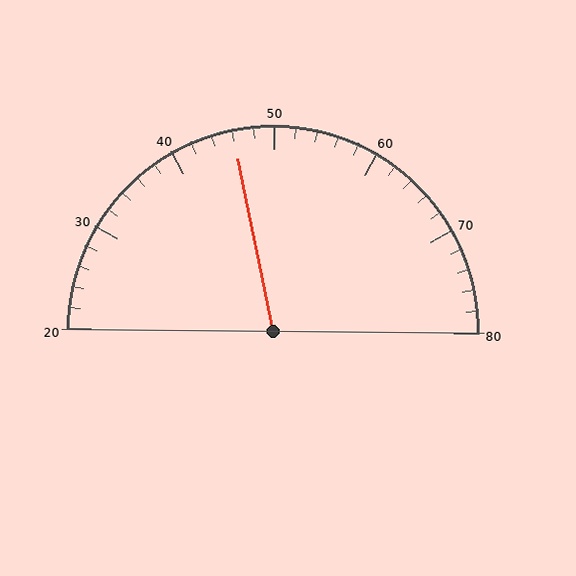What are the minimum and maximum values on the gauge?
The gauge ranges from 20 to 80.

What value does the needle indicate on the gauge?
The needle indicates approximately 46.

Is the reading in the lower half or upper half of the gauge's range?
The reading is in the lower half of the range (20 to 80).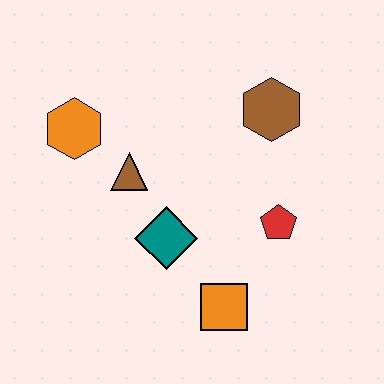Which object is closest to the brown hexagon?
The red pentagon is closest to the brown hexagon.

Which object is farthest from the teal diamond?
The brown hexagon is farthest from the teal diamond.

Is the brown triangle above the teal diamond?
Yes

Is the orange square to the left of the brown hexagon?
Yes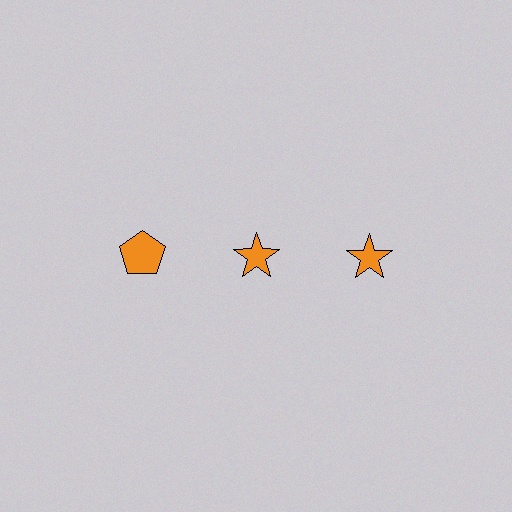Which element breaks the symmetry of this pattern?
The orange pentagon in the top row, leftmost column breaks the symmetry. All other shapes are orange stars.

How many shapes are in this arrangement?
There are 3 shapes arranged in a grid pattern.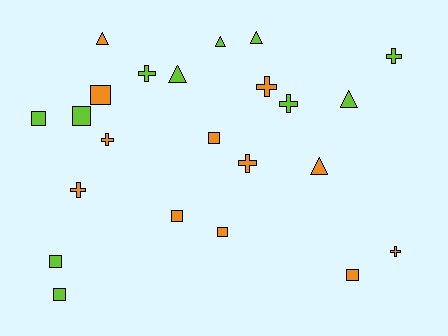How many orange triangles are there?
There are 2 orange triangles.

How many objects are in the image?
There are 23 objects.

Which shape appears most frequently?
Square, with 9 objects.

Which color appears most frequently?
Orange, with 12 objects.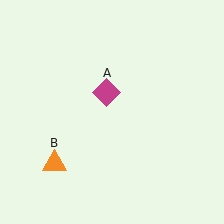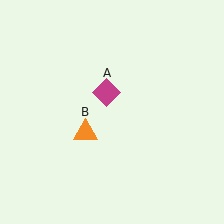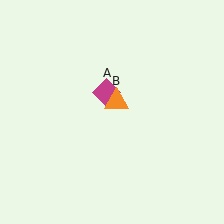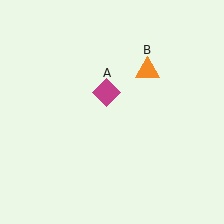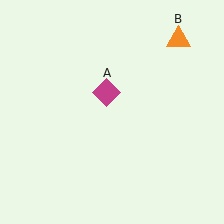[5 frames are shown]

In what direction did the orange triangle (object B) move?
The orange triangle (object B) moved up and to the right.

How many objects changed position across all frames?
1 object changed position: orange triangle (object B).